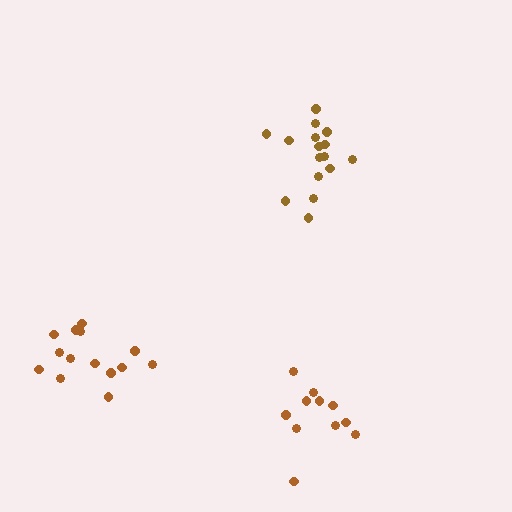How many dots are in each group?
Group 1: 14 dots, Group 2: 11 dots, Group 3: 16 dots (41 total).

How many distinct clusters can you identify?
There are 3 distinct clusters.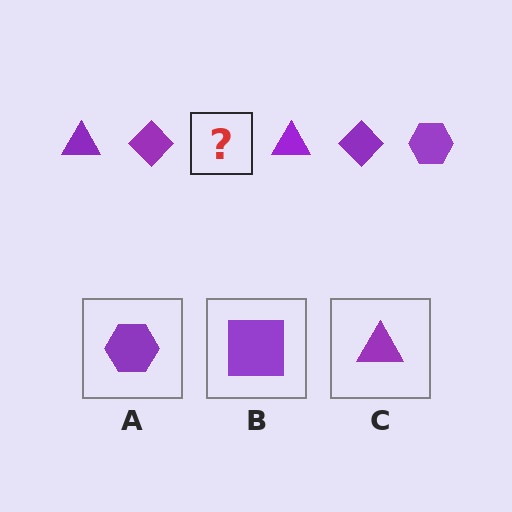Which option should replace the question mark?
Option A.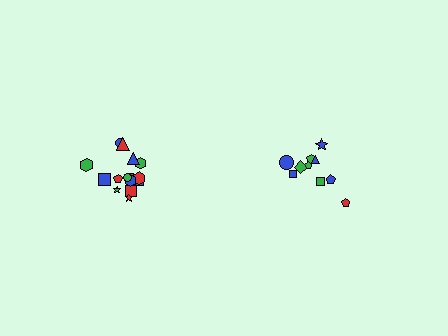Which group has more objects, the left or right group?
The left group.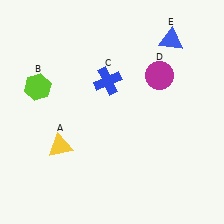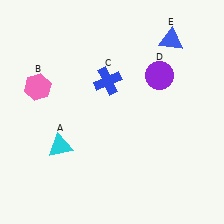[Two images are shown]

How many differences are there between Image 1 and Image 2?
There are 3 differences between the two images.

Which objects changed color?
A changed from yellow to cyan. B changed from lime to pink. D changed from magenta to purple.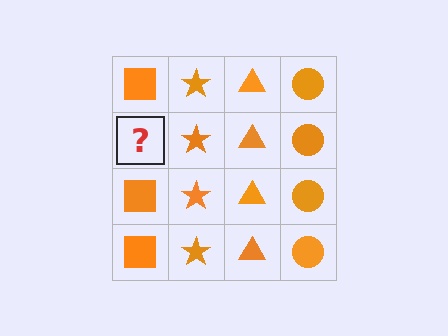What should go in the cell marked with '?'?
The missing cell should contain an orange square.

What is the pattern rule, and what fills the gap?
The rule is that each column has a consistent shape. The gap should be filled with an orange square.